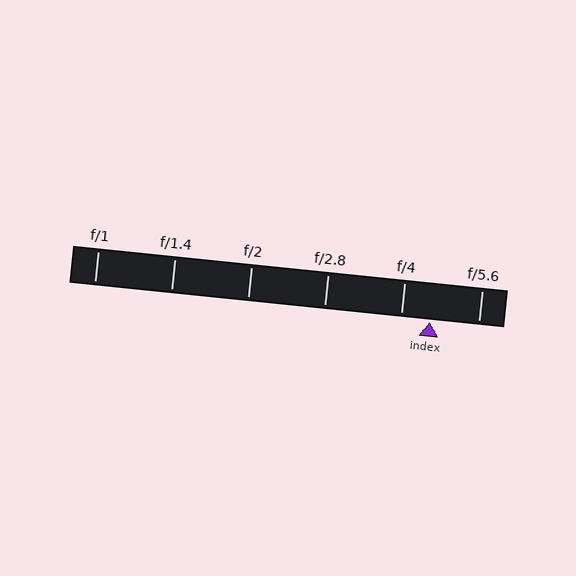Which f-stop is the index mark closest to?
The index mark is closest to f/4.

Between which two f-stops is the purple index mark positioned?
The index mark is between f/4 and f/5.6.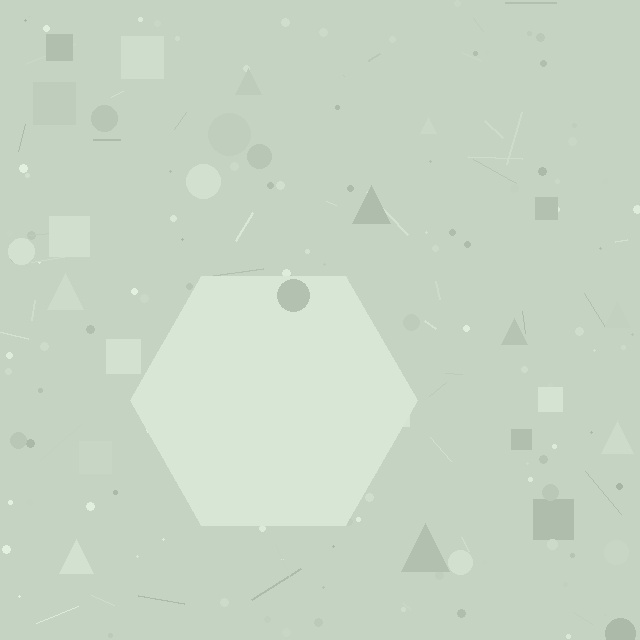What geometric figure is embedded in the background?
A hexagon is embedded in the background.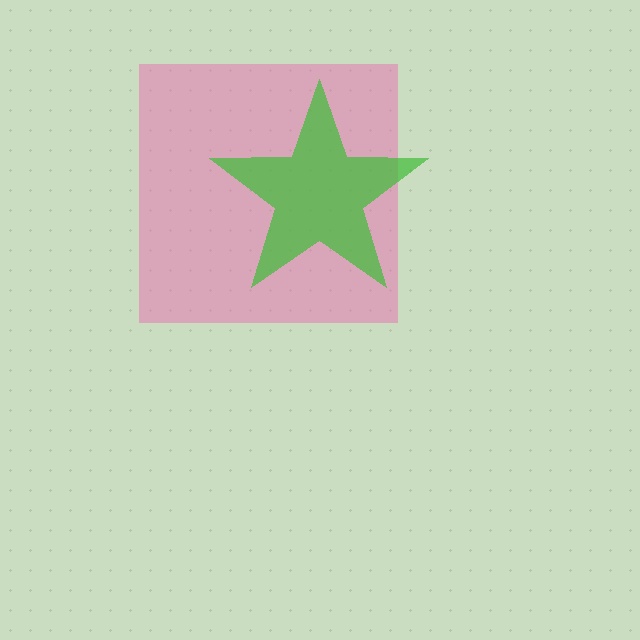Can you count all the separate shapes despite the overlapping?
Yes, there are 2 separate shapes.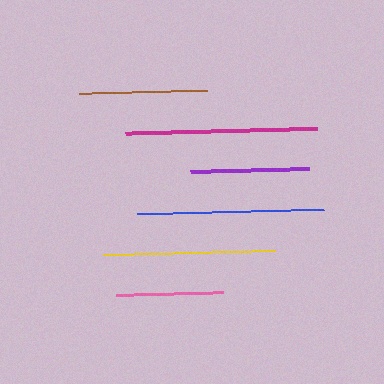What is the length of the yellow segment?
The yellow segment is approximately 172 pixels long.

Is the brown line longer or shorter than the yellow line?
The yellow line is longer than the brown line.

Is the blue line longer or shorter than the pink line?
The blue line is longer than the pink line.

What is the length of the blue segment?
The blue segment is approximately 187 pixels long.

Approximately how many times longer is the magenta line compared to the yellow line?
The magenta line is approximately 1.1 times the length of the yellow line.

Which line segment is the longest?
The magenta line is the longest at approximately 192 pixels.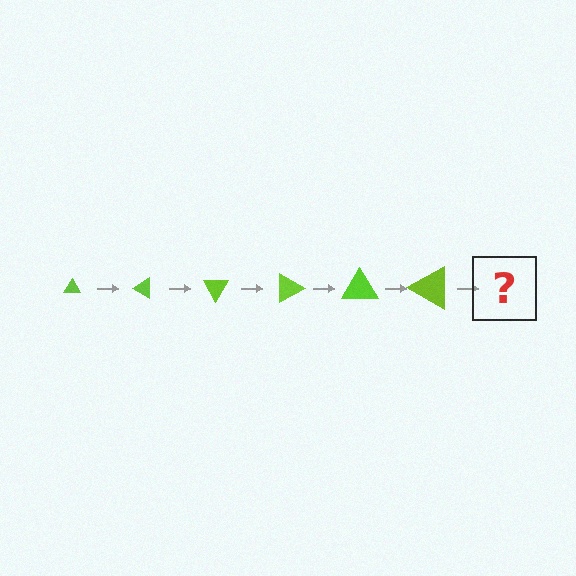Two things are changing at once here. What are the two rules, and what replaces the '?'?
The two rules are that the triangle grows larger each step and it rotates 30 degrees each step. The '?' should be a triangle, larger than the previous one and rotated 180 degrees from the start.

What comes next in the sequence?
The next element should be a triangle, larger than the previous one and rotated 180 degrees from the start.